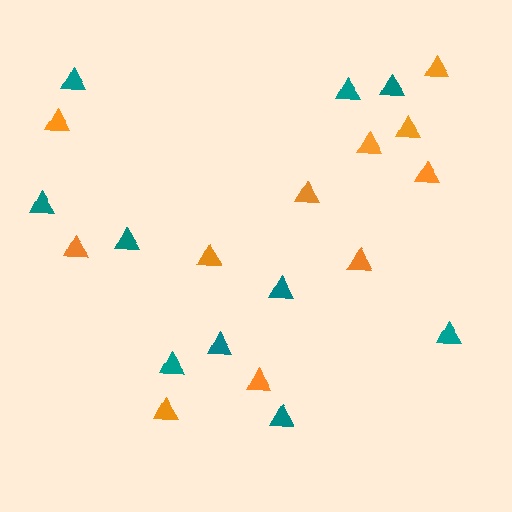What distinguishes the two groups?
There are 2 groups: one group of orange triangles (11) and one group of teal triangles (10).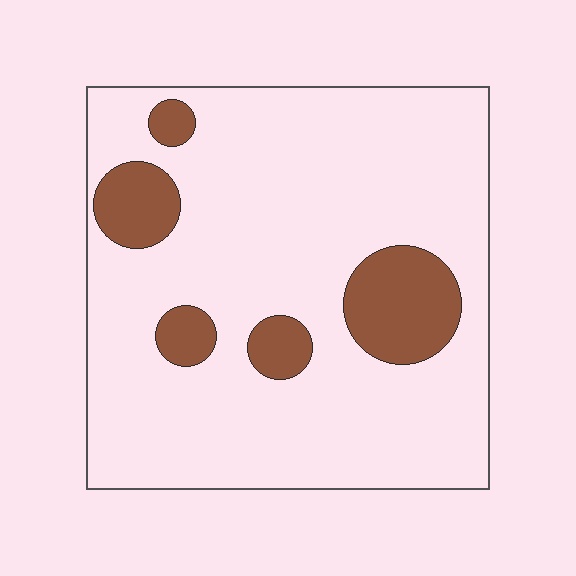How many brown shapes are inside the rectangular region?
5.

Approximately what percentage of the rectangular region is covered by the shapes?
Approximately 15%.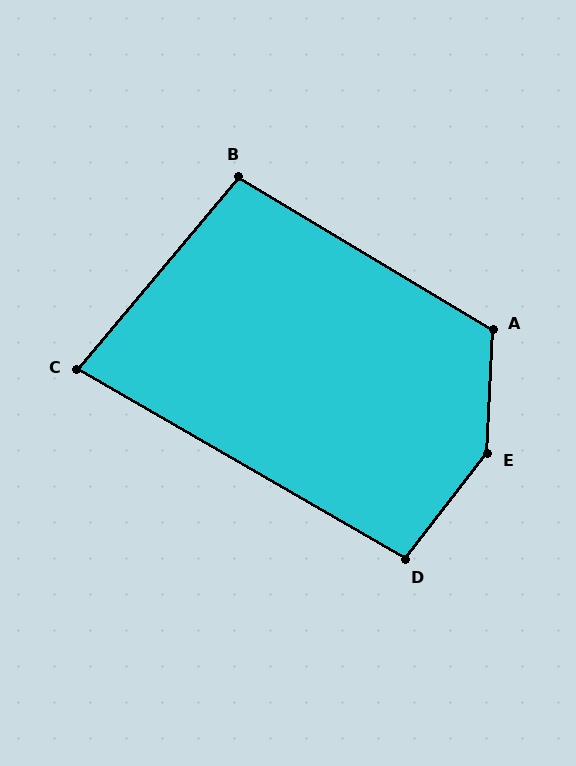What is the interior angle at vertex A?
Approximately 119 degrees (obtuse).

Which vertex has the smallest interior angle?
C, at approximately 80 degrees.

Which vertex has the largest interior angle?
E, at approximately 144 degrees.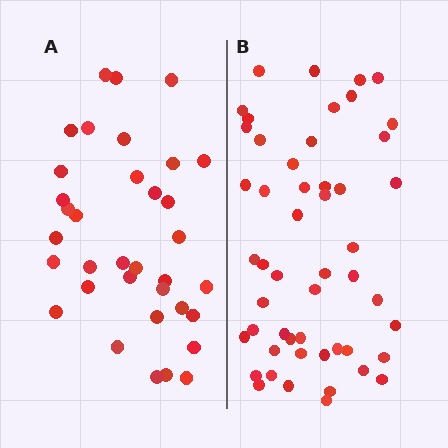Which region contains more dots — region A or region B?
Region B (the right region) has more dots.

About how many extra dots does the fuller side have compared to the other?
Region B has approximately 15 more dots than region A.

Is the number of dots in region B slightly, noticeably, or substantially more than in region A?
Region B has substantially more. The ratio is roughly 1.5 to 1.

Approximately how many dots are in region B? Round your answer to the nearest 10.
About 50 dots. (The exact count is 51, which rounds to 50.)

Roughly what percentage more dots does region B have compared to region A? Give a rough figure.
About 45% more.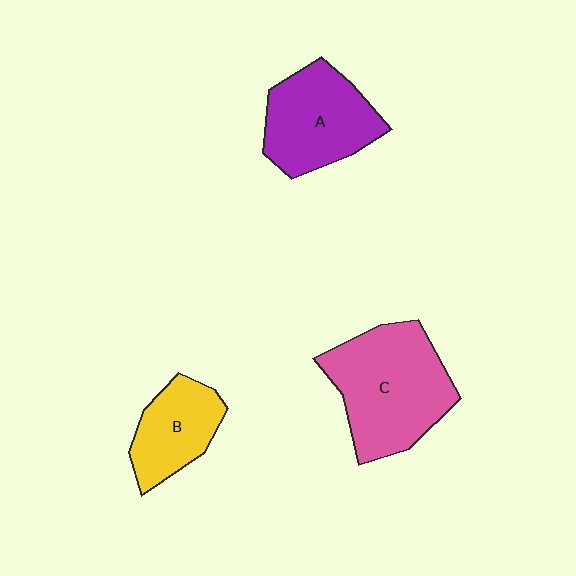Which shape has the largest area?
Shape C (pink).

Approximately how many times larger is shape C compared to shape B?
Approximately 1.8 times.